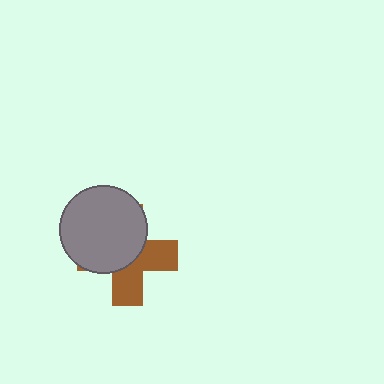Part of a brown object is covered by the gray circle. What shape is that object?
It is a cross.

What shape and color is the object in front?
The object in front is a gray circle.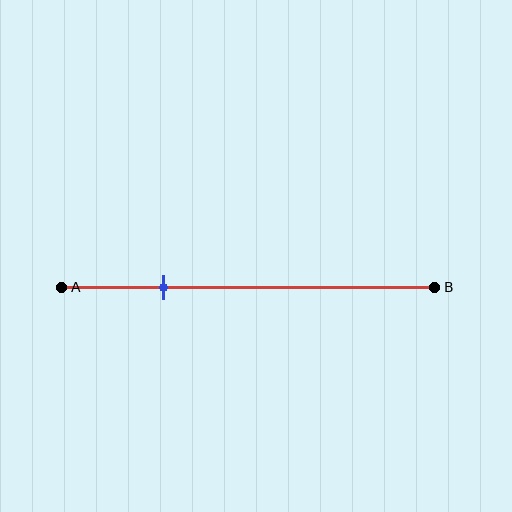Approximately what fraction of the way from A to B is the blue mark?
The blue mark is approximately 25% of the way from A to B.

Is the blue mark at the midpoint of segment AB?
No, the mark is at about 25% from A, not at the 50% midpoint.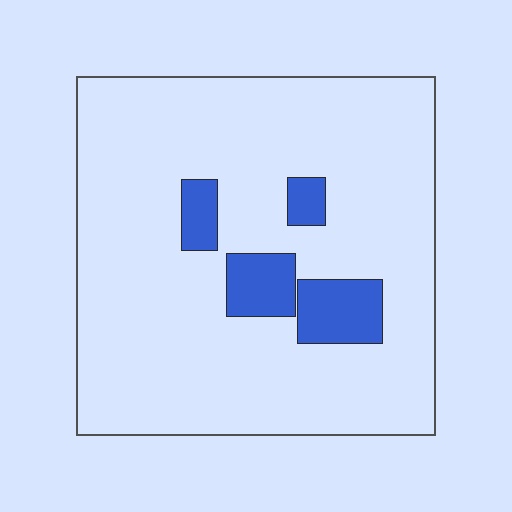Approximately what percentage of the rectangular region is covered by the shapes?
Approximately 10%.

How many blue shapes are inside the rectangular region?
4.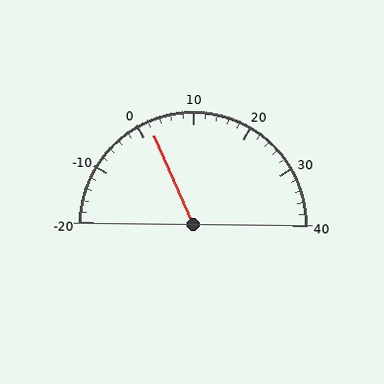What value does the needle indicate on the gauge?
The needle indicates approximately 2.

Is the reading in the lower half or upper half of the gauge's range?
The reading is in the lower half of the range (-20 to 40).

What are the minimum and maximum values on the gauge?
The gauge ranges from -20 to 40.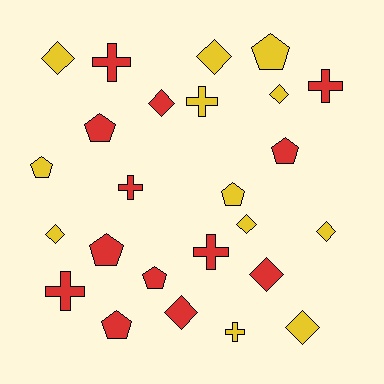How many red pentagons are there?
There are 5 red pentagons.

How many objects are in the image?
There are 25 objects.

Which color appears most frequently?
Red, with 13 objects.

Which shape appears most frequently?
Diamond, with 10 objects.